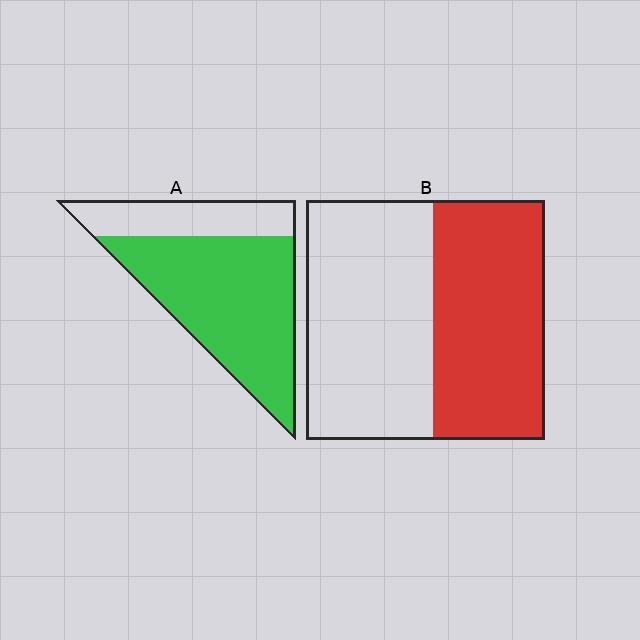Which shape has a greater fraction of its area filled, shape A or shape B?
Shape A.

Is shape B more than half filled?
Roughly half.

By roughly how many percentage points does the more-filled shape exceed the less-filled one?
By roughly 25 percentage points (A over B).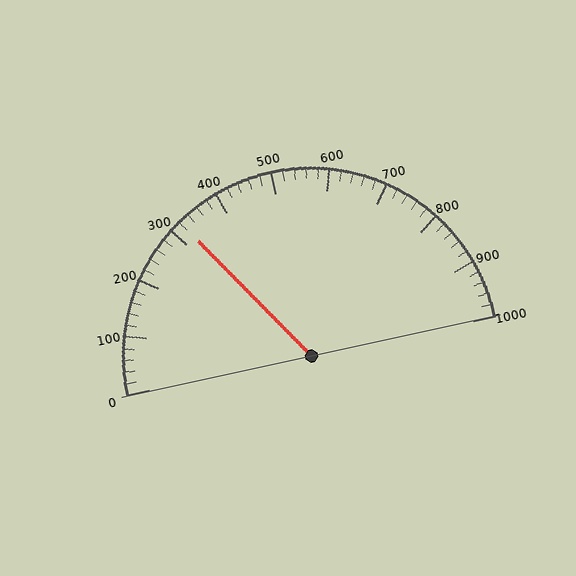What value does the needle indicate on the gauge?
The needle indicates approximately 320.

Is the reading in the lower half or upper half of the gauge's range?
The reading is in the lower half of the range (0 to 1000).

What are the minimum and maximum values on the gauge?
The gauge ranges from 0 to 1000.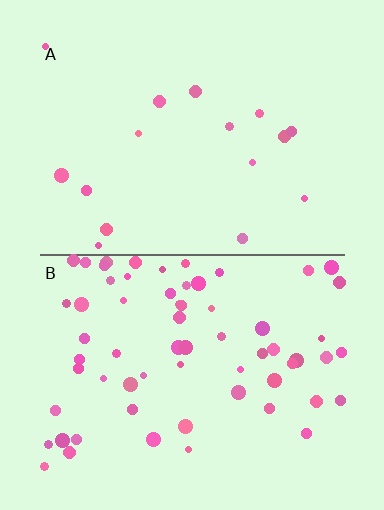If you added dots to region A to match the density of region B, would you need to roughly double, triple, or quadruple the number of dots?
Approximately quadruple.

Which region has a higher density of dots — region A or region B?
B (the bottom).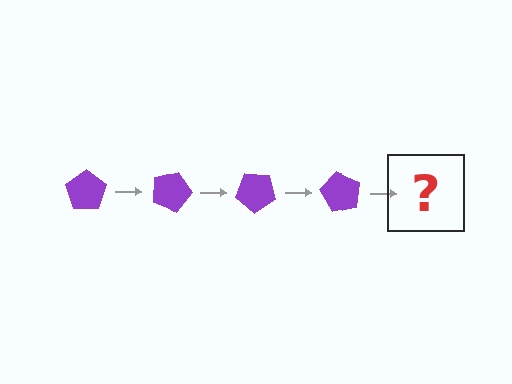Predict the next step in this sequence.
The next step is a purple pentagon rotated 80 degrees.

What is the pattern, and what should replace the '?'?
The pattern is that the pentagon rotates 20 degrees each step. The '?' should be a purple pentagon rotated 80 degrees.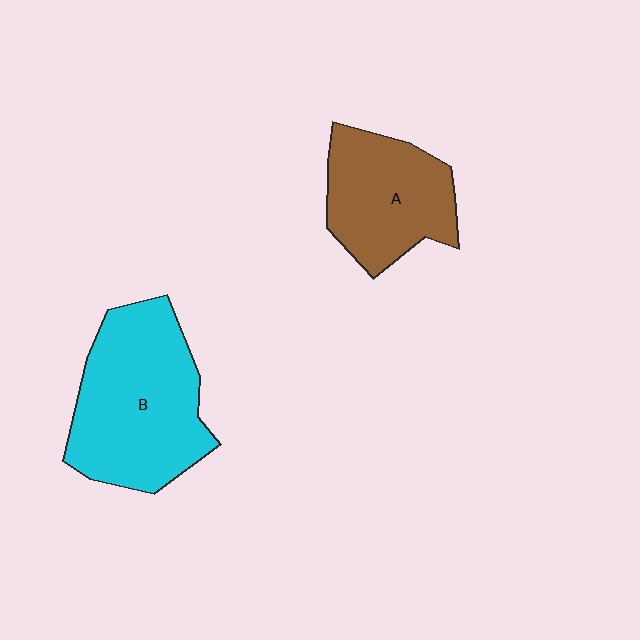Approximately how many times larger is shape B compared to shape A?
Approximately 1.4 times.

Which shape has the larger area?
Shape B (cyan).